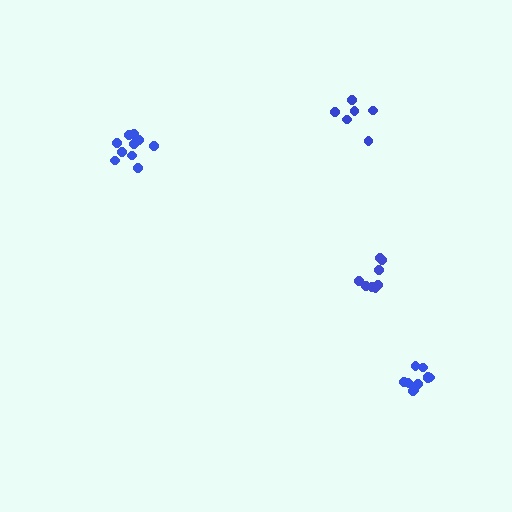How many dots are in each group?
Group 1: 10 dots, Group 2: 8 dots, Group 3: 6 dots, Group 4: 11 dots (35 total).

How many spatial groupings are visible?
There are 4 spatial groupings.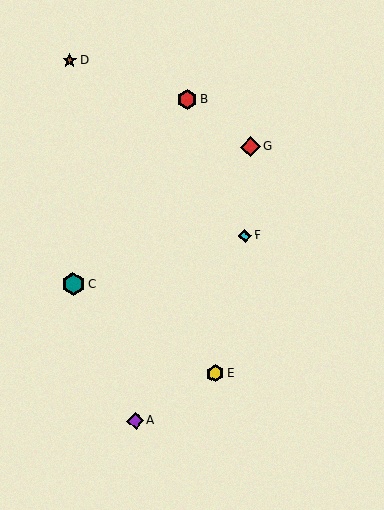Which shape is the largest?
The teal hexagon (labeled C) is the largest.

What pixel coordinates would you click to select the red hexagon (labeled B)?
Click at (187, 99) to select the red hexagon B.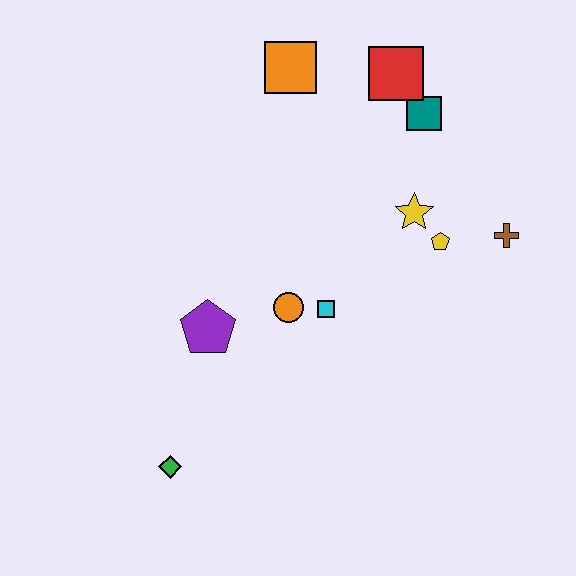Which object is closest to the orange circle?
The cyan square is closest to the orange circle.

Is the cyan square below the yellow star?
Yes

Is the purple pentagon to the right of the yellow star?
No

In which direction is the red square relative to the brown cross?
The red square is above the brown cross.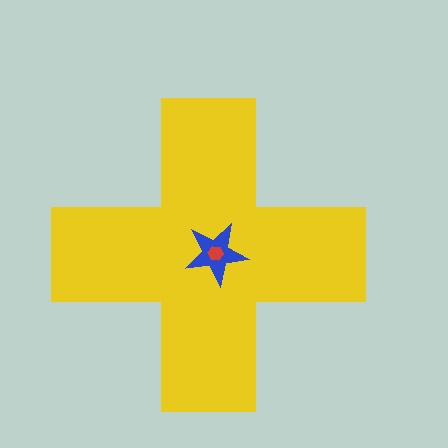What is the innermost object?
The red hexagon.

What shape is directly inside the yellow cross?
The blue star.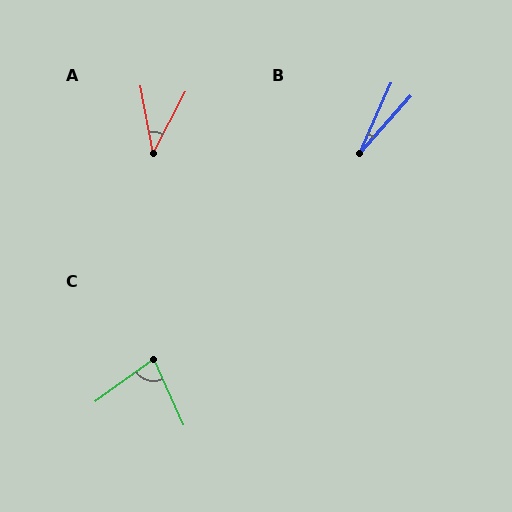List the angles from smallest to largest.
B (18°), A (38°), C (78°).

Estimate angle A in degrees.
Approximately 38 degrees.